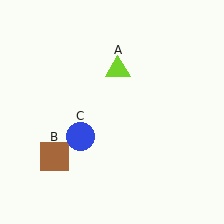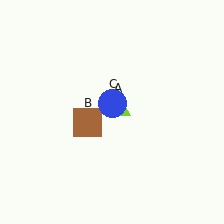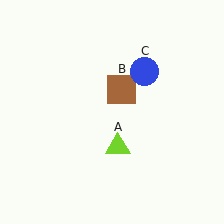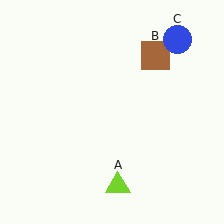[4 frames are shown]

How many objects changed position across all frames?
3 objects changed position: lime triangle (object A), brown square (object B), blue circle (object C).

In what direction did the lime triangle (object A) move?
The lime triangle (object A) moved down.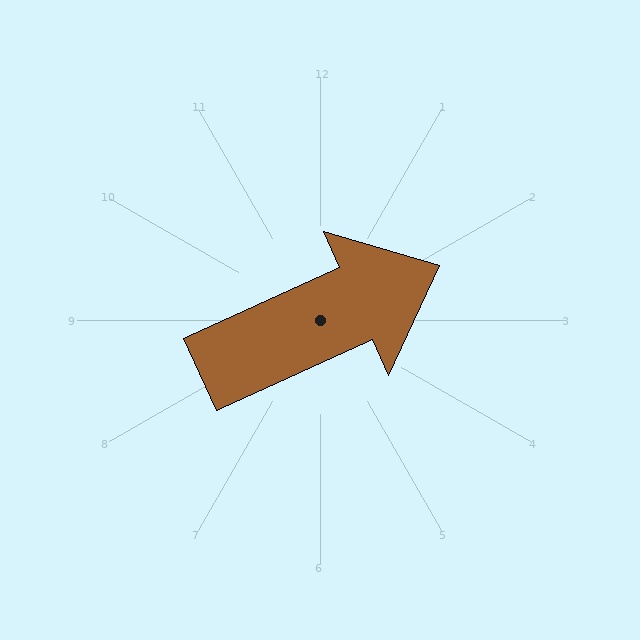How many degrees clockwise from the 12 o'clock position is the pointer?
Approximately 66 degrees.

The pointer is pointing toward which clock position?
Roughly 2 o'clock.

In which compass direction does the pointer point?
Northeast.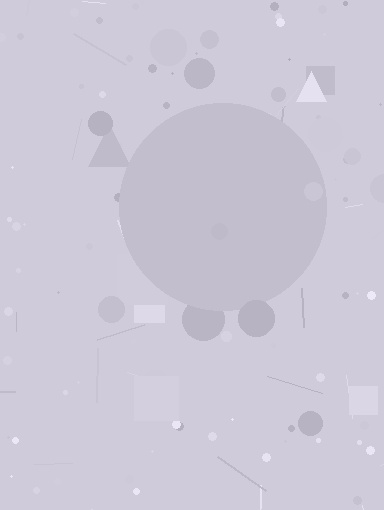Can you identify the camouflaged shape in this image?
The camouflaged shape is a circle.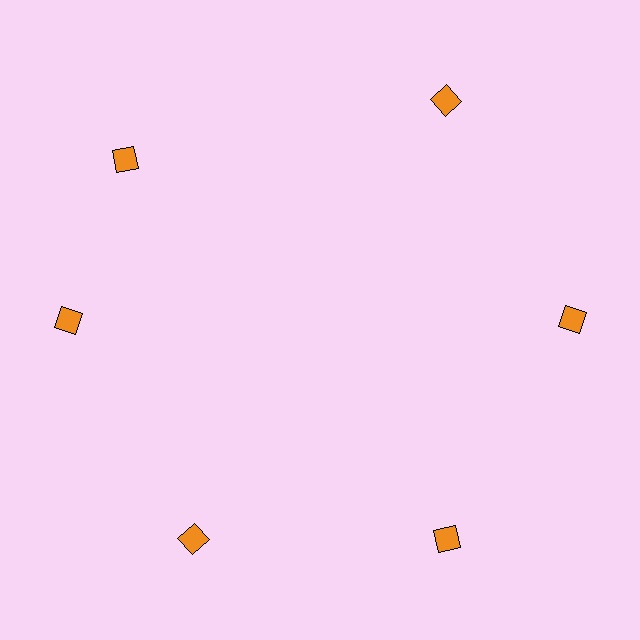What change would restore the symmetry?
The symmetry would be restored by rotating it back into even spacing with its neighbors so that all 6 diamonds sit at equal angles and equal distance from the center.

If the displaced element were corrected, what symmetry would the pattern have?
It would have 6-fold rotational symmetry — the pattern would map onto itself every 60 degrees.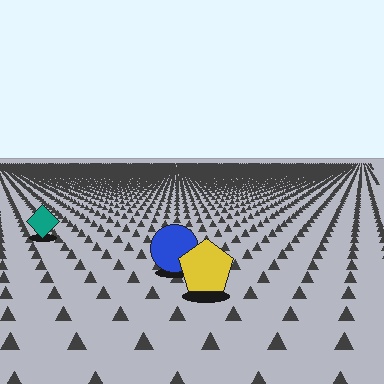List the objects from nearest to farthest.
From nearest to farthest: the yellow pentagon, the blue circle, the teal diamond.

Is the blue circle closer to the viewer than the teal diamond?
Yes. The blue circle is closer — you can tell from the texture gradient: the ground texture is coarser near it.